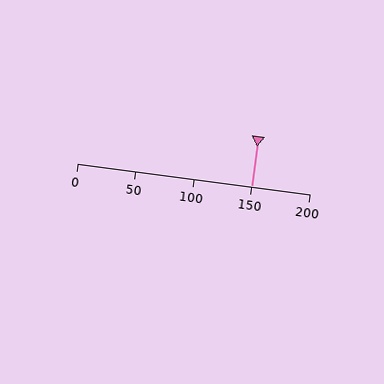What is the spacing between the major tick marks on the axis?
The major ticks are spaced 50 apart.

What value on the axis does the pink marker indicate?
The marker indicates approximately 150.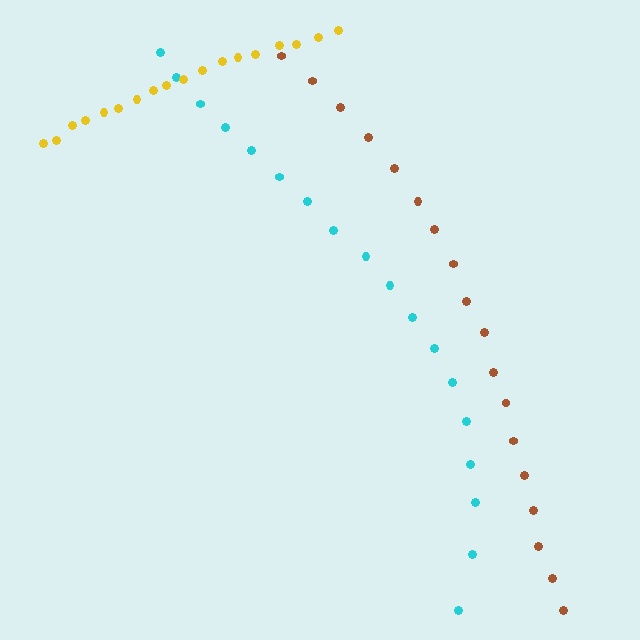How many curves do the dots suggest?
There are 3 distinct paths.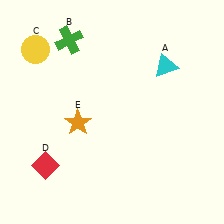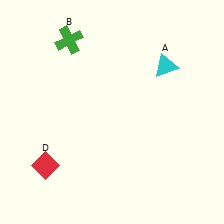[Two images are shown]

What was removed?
The yellow circle (C), the orange star (E) were removed in Image 2.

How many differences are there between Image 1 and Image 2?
There are 2 differences between the two images.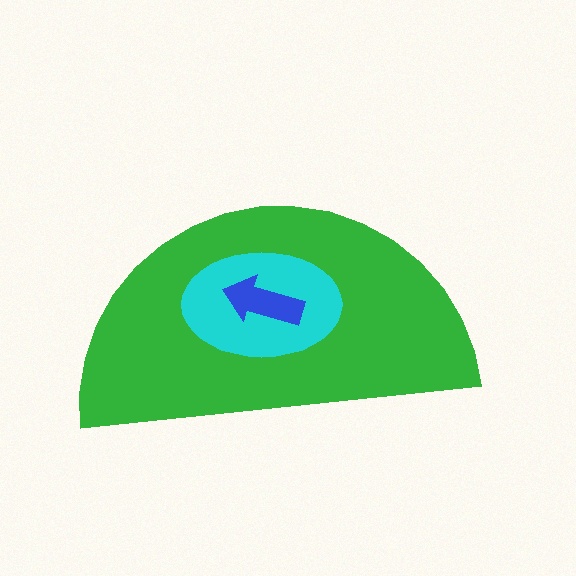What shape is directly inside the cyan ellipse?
The blue arrow.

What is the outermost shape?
The green semicircle.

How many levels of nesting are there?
3.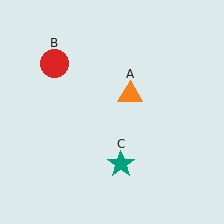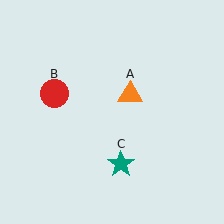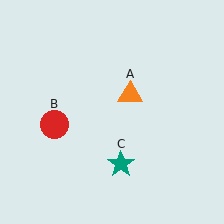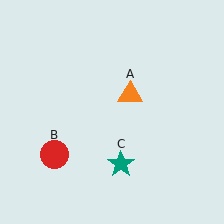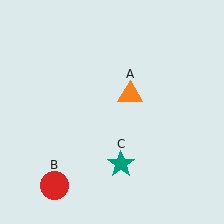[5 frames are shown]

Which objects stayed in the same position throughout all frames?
Orange triangle (object A) and teal star (object C) remained stationary.